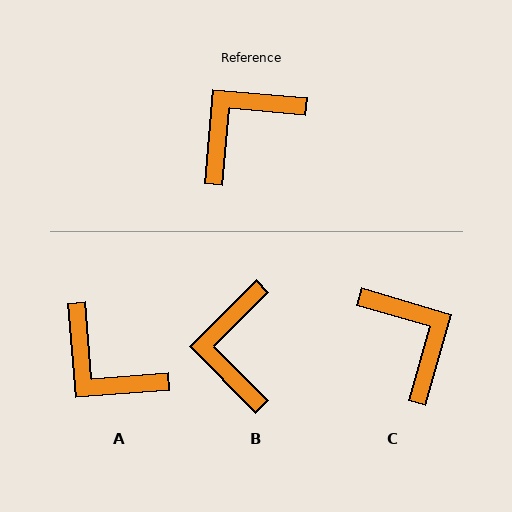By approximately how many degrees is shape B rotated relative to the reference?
Approximately 50 degrees counter-clockwise.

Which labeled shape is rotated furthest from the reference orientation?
C, about 101 degrees away.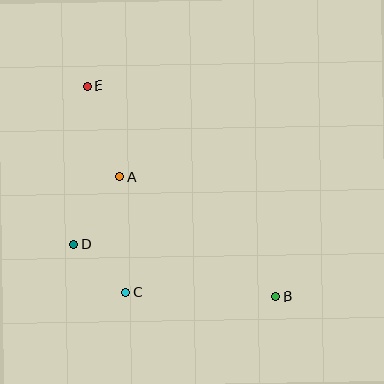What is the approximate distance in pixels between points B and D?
The distance between B and D is approximately 209 pixels.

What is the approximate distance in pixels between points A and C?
The distance between A and C is approximately 115 pixels.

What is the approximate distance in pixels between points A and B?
The distance between A and B is approximately 196 pixels.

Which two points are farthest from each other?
Points B and E are farthest from each other.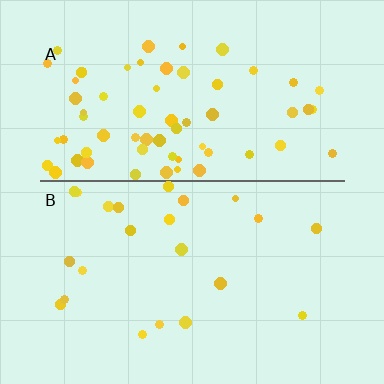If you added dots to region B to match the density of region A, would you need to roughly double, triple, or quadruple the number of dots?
Approximately triple.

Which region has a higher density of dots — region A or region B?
A (the top).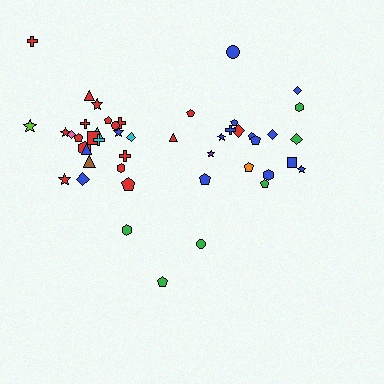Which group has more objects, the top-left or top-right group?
The top-left group.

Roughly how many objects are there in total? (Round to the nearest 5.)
Roughly 45 objects in total.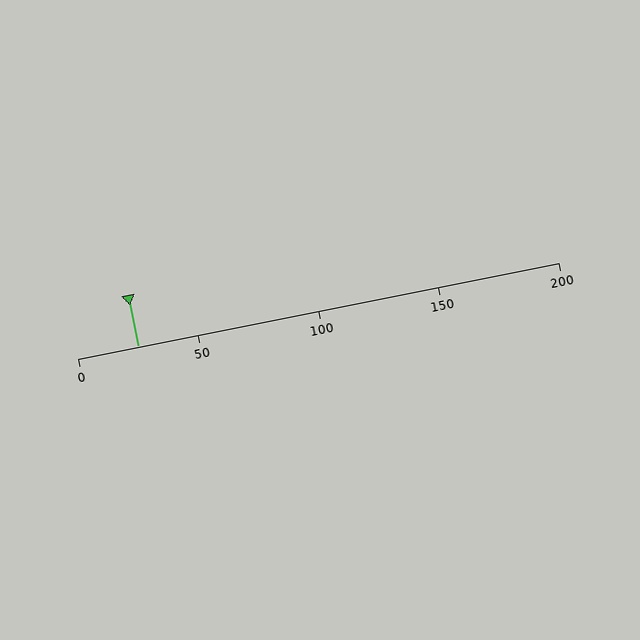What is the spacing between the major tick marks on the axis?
The major ticks are spaced 50 apart.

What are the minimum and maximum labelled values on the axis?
The axis runs from 0 to 200.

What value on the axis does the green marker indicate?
The marker indicates approximately 25.